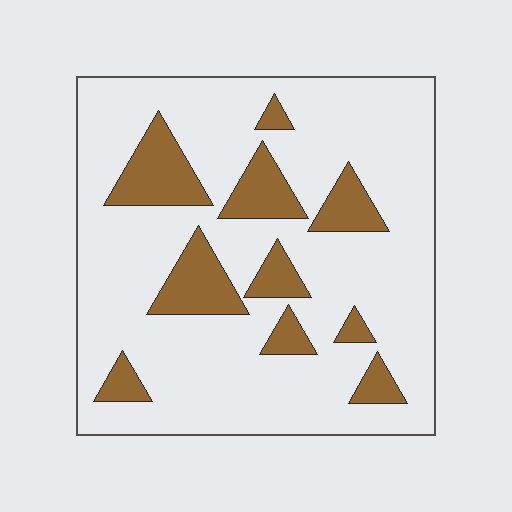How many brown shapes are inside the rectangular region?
10.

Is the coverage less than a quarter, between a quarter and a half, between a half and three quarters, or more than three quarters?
Less than a quarter.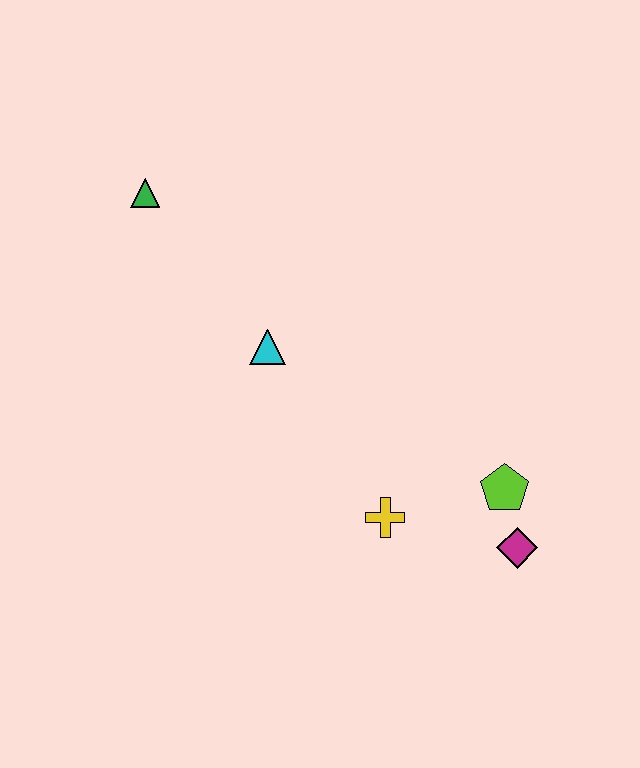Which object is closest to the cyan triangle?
The green triangle is closest to the cyan triangle.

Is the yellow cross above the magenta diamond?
Yes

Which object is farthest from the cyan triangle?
The magenta diamond is farthest from the cyan triangle.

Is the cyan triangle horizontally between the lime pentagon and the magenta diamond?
No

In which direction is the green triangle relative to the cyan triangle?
The green triangle is above the cyan triangle.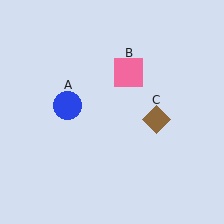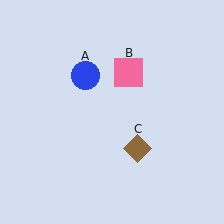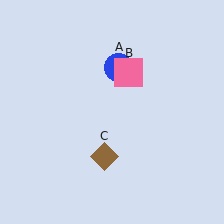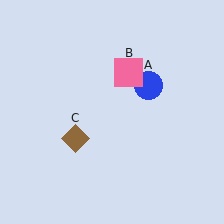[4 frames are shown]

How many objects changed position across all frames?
2 objects changed position: blue circle (object A), brown diamond (object C).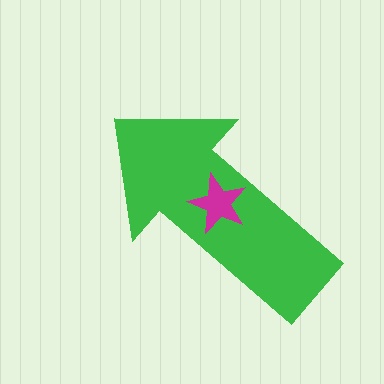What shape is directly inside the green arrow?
The magenta star.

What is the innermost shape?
The magenta star.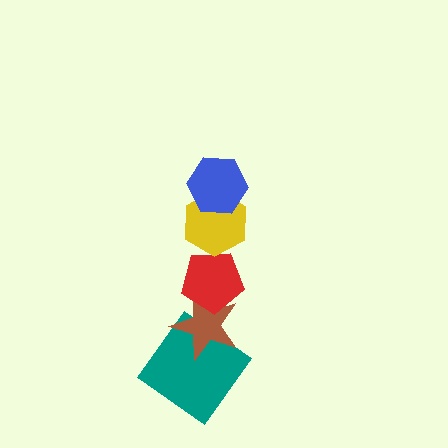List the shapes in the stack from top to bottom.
From top to bottom: the blue hexagon, the yellow hexagon, the red pentagon, the brown star, the teal diamond.